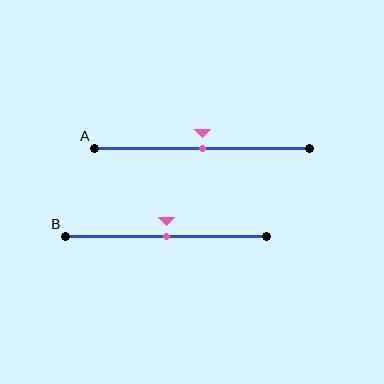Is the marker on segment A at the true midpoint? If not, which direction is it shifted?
Yes, the marker on segment A is at the true midpoint.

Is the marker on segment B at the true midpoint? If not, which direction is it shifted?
Yes, the marker on segment B is at the true midpoint.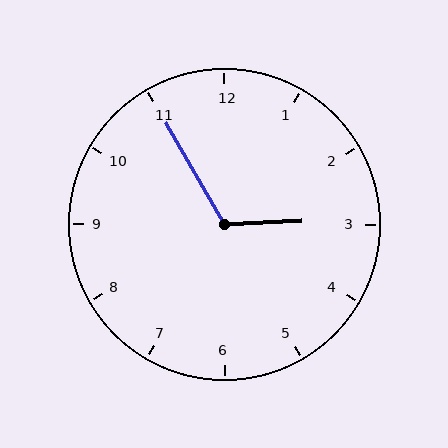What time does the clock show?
2:55.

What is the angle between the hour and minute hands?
Approximately 118 degrees.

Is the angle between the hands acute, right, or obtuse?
It is obtuse.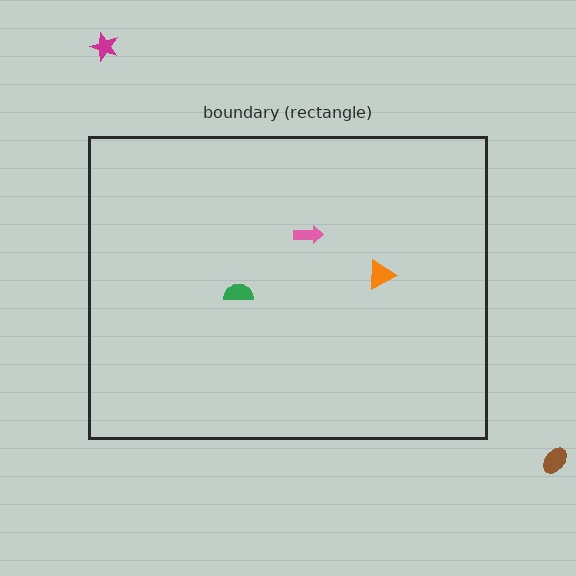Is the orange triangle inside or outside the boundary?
Inside.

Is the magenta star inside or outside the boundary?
Outside.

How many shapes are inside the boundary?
3 inside, 2 outside.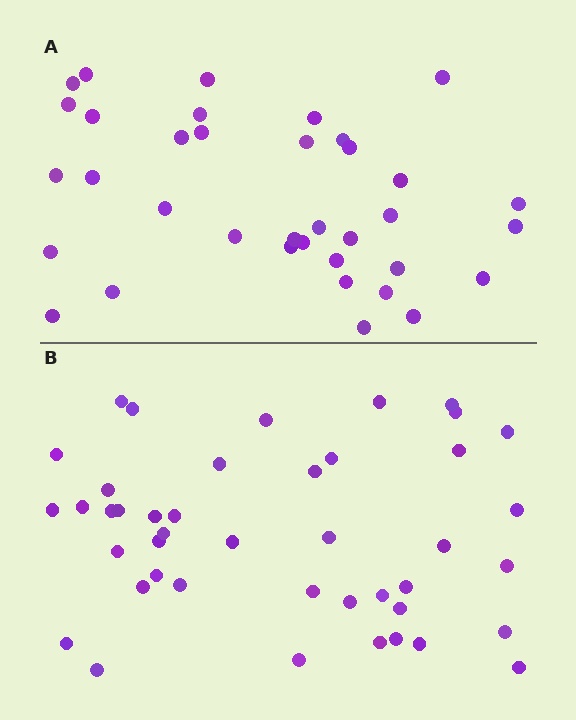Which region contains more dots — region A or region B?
Region B (the bottom region) has more dots.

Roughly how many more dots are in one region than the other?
Region B has roughly 8 or so more dots than region A.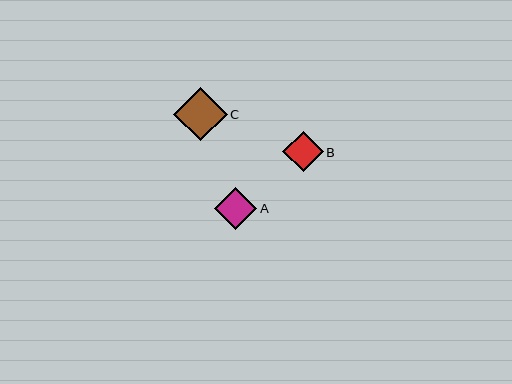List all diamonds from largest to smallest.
From largest to smallest: C, A, B.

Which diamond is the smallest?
Diamond B is the smallest with a size of approximately 40 pixels.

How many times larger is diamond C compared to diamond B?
Diamond C is approximately 1.3 times the size of diamond B.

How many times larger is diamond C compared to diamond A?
Diamond C is approximately 1.3 times the size of diamond A.